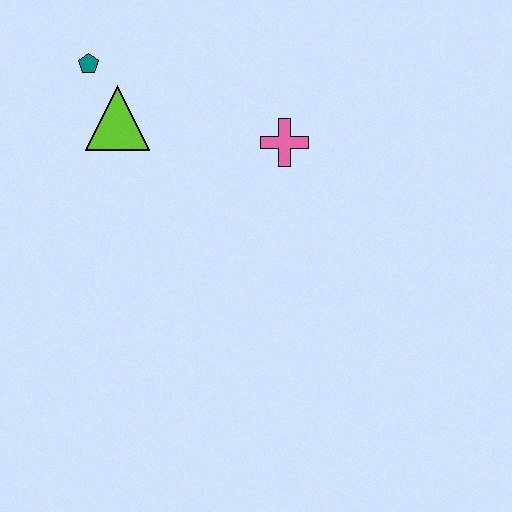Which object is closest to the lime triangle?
The teal pentagon is closest to the lime triangle.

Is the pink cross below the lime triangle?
Yes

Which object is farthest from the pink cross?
The teal pentagon is farthest from the pink cross.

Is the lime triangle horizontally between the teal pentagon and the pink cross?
Yes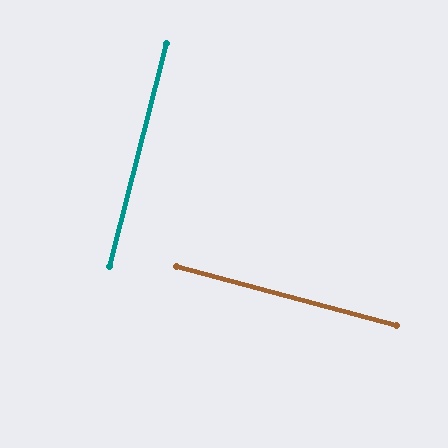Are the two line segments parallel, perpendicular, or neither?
Perpendicular — they meet at approximately 89°.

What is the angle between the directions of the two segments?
Approximately 89 degrees.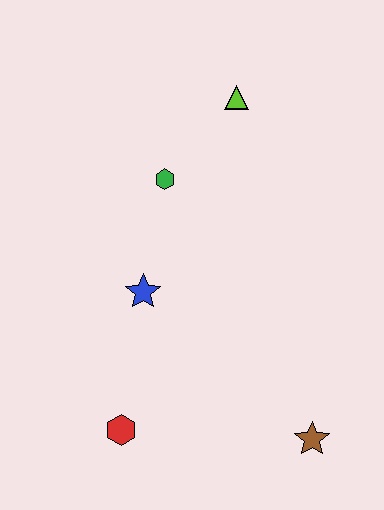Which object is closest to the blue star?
The green hexagon is closest to the blue star.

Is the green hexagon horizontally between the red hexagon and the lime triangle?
Yes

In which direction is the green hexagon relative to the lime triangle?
The green hexagon is below the lime triangle.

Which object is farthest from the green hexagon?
The brown star is farthest from the green hexagon.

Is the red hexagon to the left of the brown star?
Yes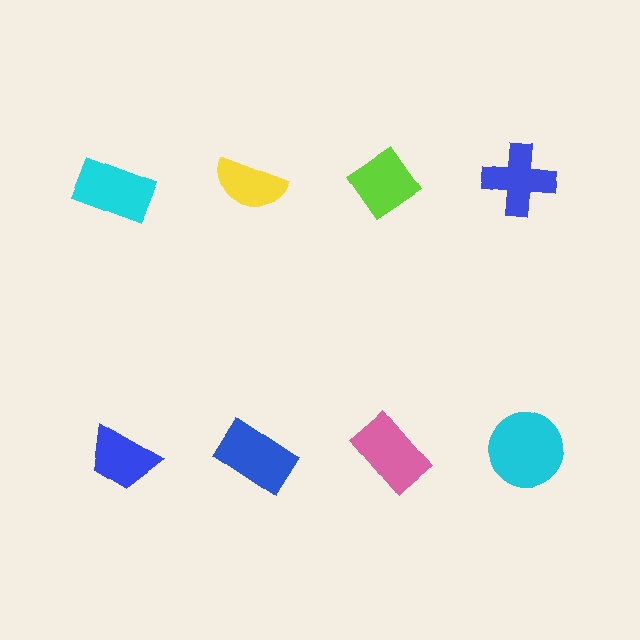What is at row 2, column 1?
A blue trapezoid.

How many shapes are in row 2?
4 shapes.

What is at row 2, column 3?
A pink rectangle.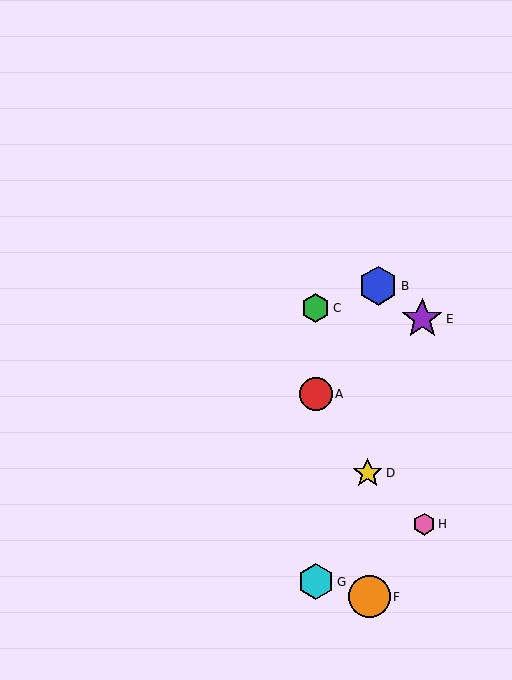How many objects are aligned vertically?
3 objects (A, C, G) are aligned vertically.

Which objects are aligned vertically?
Objects A, C, G are aligned vertically.